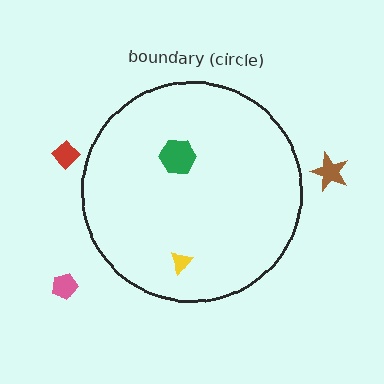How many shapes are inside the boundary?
2 inside, 3 outside.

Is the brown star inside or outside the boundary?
Outside.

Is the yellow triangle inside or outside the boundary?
Inside.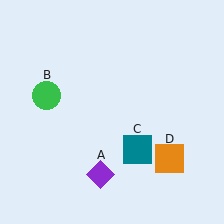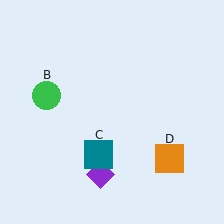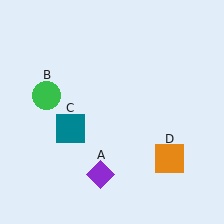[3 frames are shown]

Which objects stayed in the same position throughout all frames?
Purple diamond (object A) and green circle (object B) and orange square (object D) remained stationary.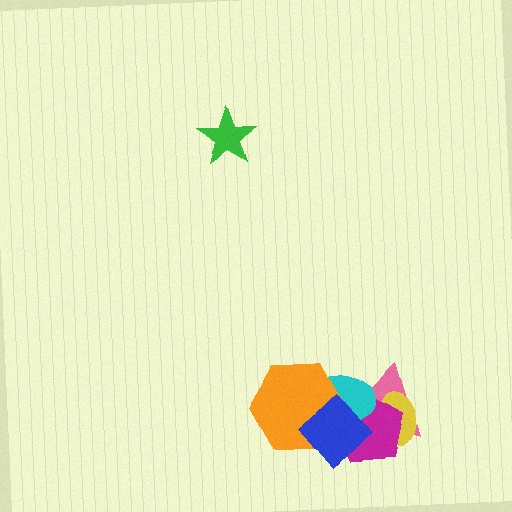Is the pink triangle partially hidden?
Yes, it is partially covered by another shape.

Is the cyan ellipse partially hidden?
Yes, it is partially covered by another shape.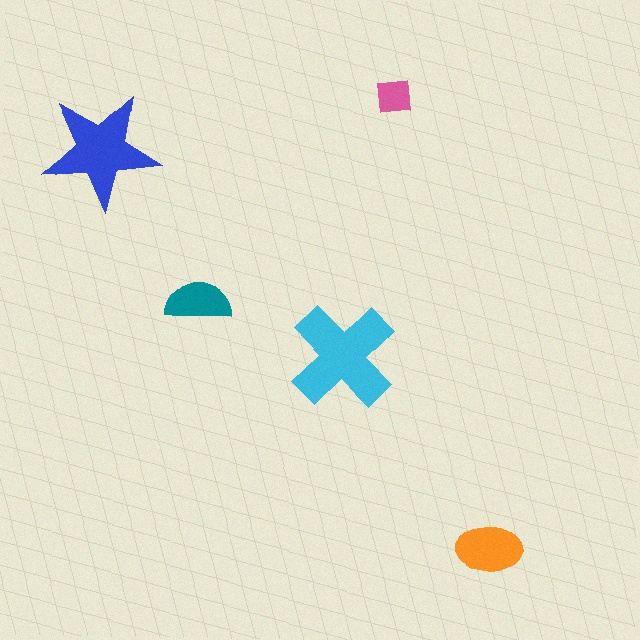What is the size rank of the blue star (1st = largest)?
2nd.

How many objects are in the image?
There are 5 objects in the image.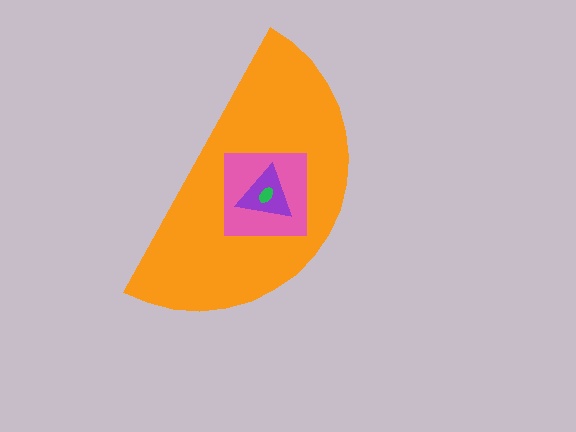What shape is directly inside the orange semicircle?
The pink square.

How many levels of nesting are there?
4.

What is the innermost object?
The green ellipse.